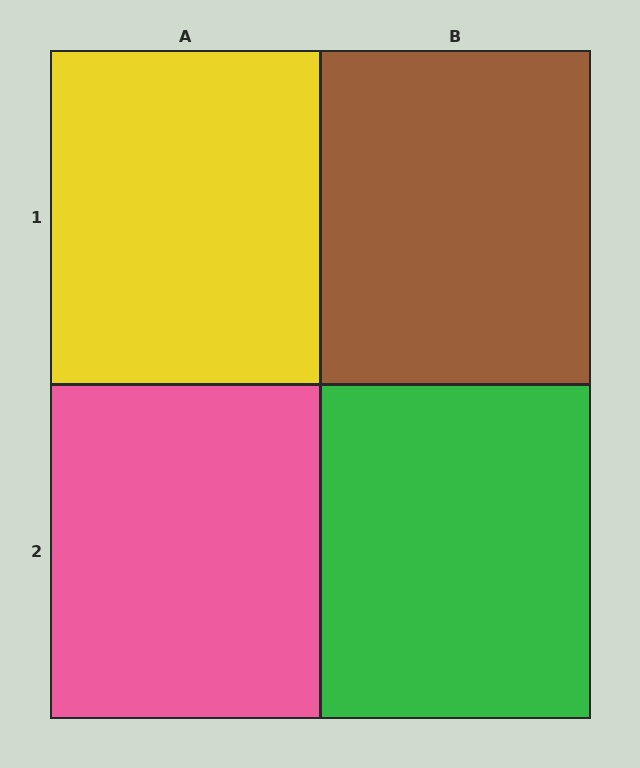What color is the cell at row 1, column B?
Brown.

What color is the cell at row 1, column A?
Yellow.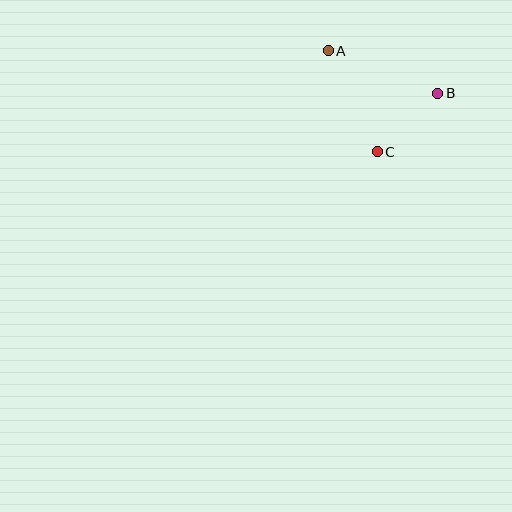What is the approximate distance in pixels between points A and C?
The distance between A and C is approximately 113 pixels.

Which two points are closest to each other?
Points B and C are closest to each other.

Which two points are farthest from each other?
Points A and B are farthest from each other.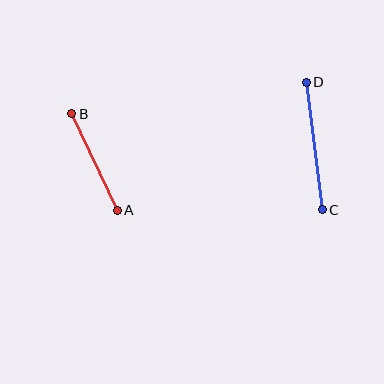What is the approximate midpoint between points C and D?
The midpoint is at approximately (314, 146) pixels.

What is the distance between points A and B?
The distance is approximately 106 pixels.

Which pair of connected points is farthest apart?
Points C and D are farthest apart.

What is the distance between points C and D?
The distance is approximately 129 pixels.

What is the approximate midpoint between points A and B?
The midpoint is at approximately (95, 162) pixels.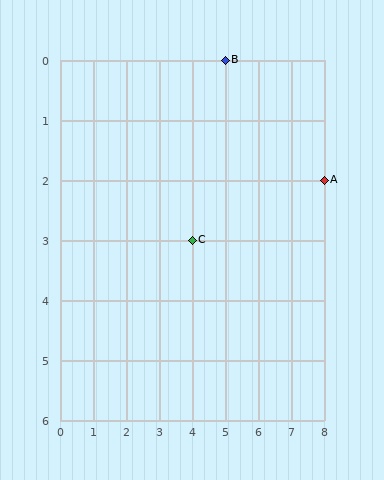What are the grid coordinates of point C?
Point C is at grid coordinates (4, 3).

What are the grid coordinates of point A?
Point A is at grid coordinates (8, 2).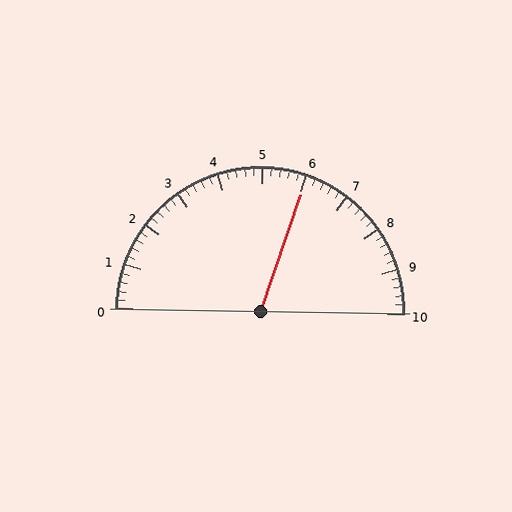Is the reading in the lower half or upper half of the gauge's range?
The reading is in the upper half of the range (0 to 10).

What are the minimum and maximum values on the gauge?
The gauge ranges from 0 to 10.